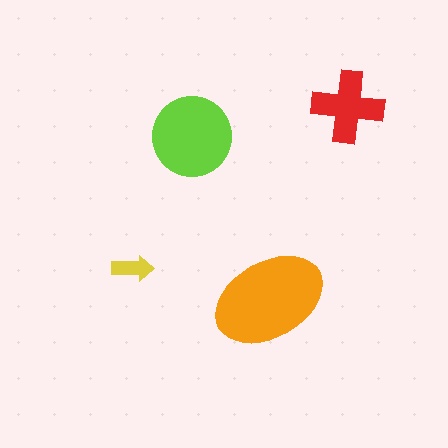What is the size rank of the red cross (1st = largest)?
3rd.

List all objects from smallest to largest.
The yellow arrow, the red cross, the lime circle, the orange ellipse.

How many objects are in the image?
There are 4 objects in the image.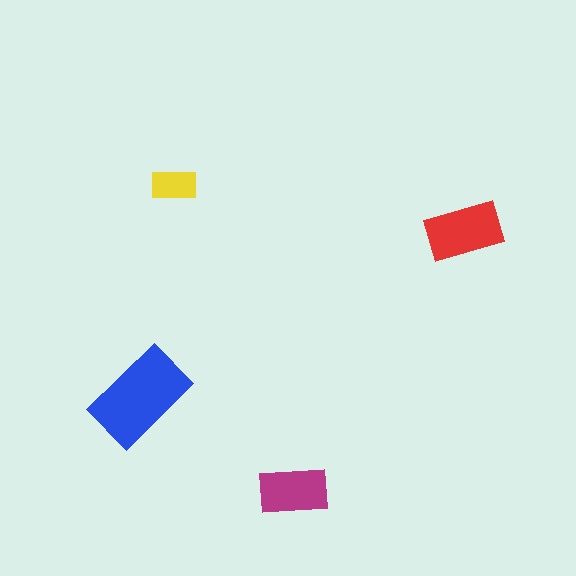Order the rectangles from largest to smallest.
the blue one, the red one, the magenta one, the yellow one.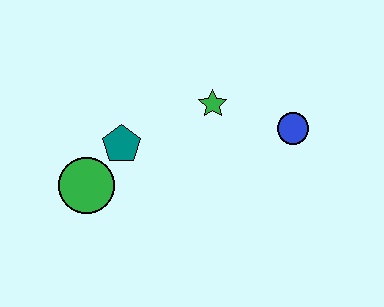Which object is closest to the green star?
The blue circle is closest to the green star.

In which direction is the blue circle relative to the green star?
The blue circle is to the right of the green star.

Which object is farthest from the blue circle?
The green circle is farthest from the blue circle.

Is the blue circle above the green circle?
Yes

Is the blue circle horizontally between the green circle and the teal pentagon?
No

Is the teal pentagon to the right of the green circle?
Yes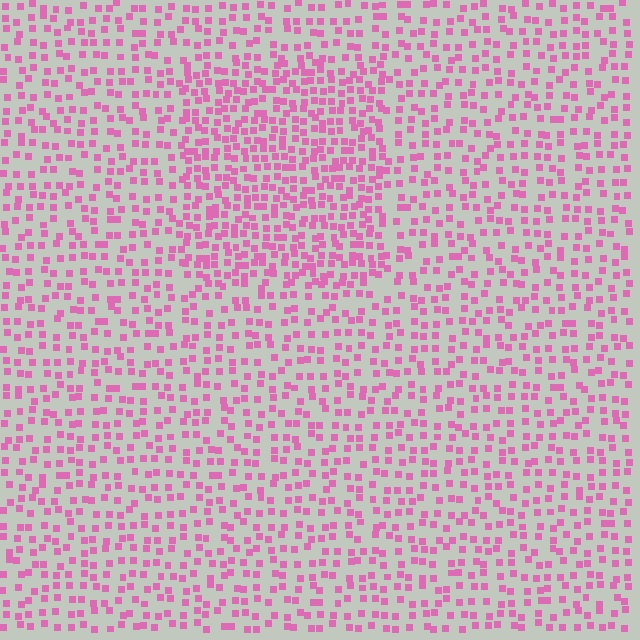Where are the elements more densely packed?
The elements are more densely packed inside the rectangle boundary.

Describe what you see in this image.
The image contains small pink elements arranged at two different densities. A rectangle-shaped region is visible where the elements are more densely packed than the surrounding area.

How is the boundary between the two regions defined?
The boundary is defined by a change in element density (approximately 1.7x ratio). All elements are the same color, size, and shape.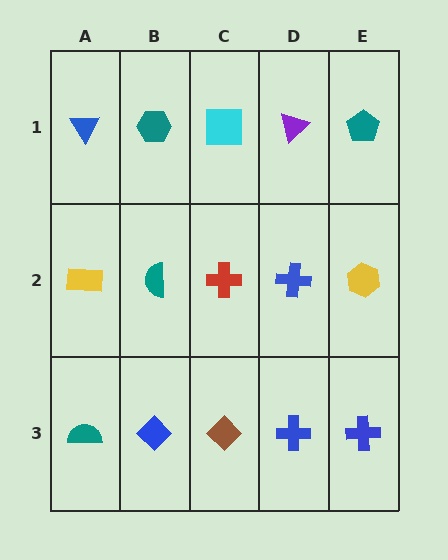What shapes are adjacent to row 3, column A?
A yellow rectangle (row 2, column A), a blue diamond (row 3, column B).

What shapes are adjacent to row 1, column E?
A yellow hexagon (row 2, column E), a purple triangle (row 1, column D).